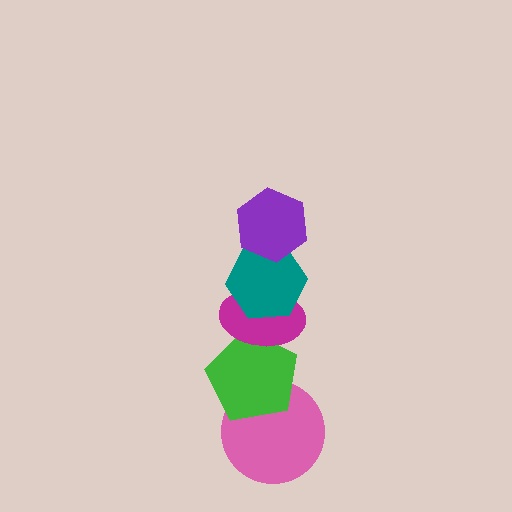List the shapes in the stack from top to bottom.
From top to bottom: the purple hexagon, the teal hexagon, the magenta ellipse, the green pentagon, the pink circle.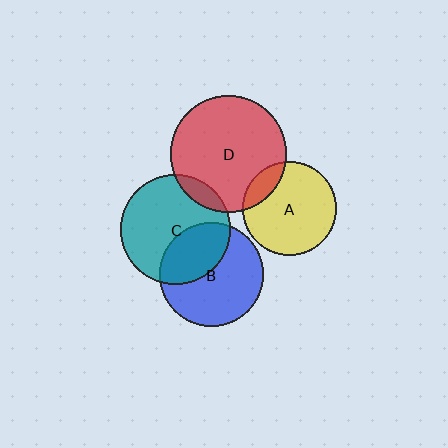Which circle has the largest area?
Circle D (red).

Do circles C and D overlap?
Yes.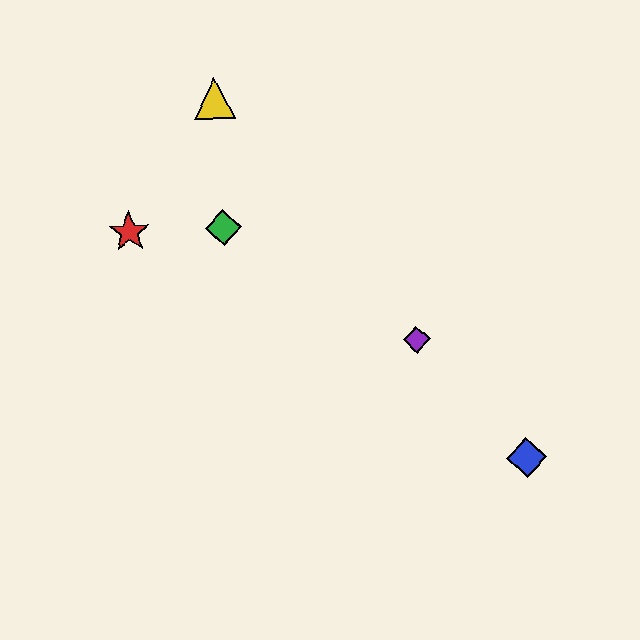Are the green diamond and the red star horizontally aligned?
Yes, both are at y≈228.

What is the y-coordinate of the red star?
The red star is at y≈232.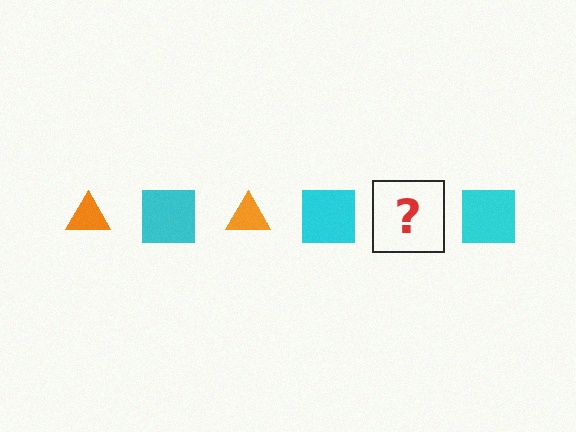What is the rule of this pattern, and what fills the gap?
The rule is that the pattern alternates between orange triangle and cyan square. The gap should be filled with an orange triangle.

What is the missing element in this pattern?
The missing element is an orange triangle.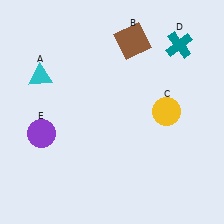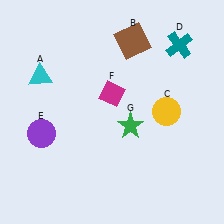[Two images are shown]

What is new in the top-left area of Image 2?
A magenta diamond (F) was added in the top-left area of Image 2.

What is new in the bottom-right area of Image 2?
A green star (G) was added in the bottom-right area of Image 2.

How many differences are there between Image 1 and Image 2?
There are 2 differences between the two images.